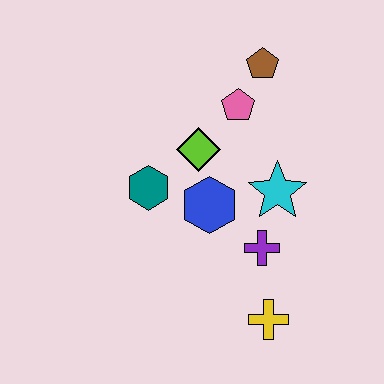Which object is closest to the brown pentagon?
The pink pentagon is closest to the brown pentagon.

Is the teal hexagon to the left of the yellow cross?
Yes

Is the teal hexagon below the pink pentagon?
Yes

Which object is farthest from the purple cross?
The brown pentagon is farthest from the purple cross.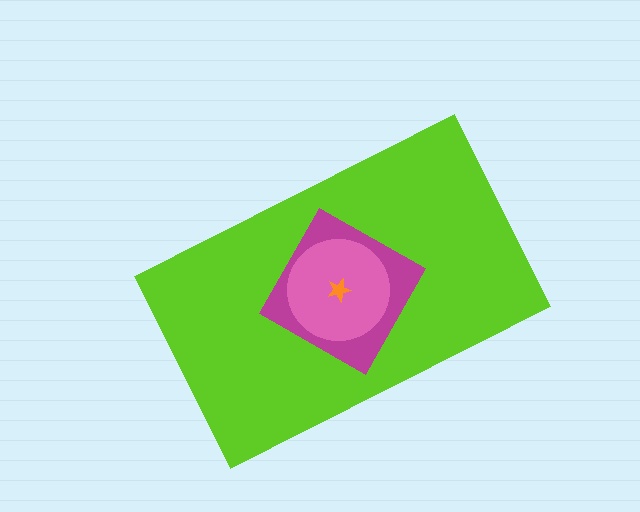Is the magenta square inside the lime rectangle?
Yes.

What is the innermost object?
The orange star.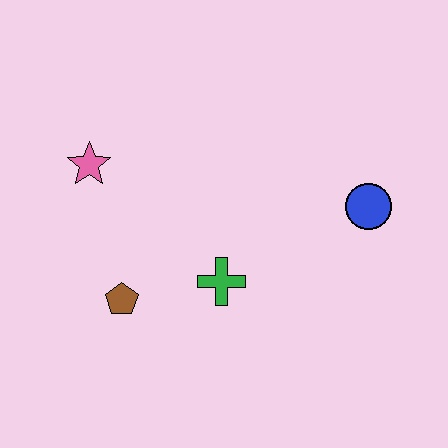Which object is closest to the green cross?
The brown pentagon is closest to the green cross.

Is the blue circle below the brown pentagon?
No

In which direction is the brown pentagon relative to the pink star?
The brown pentagon is below the pink star.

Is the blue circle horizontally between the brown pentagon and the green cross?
No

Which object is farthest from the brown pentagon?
The blue circle is farthest from the brown pentagon.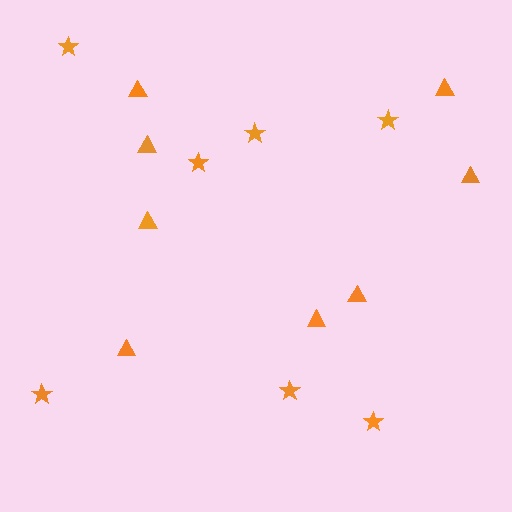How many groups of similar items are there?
There are 2 groups: one group of triangles (8) and one group of stars (7).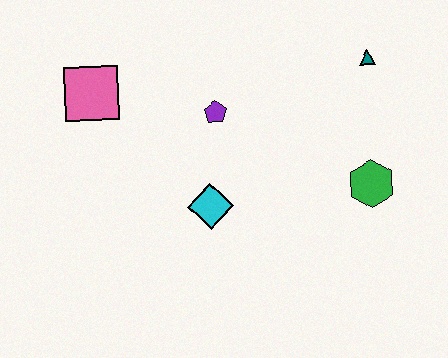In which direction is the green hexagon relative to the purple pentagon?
The green hexagon is to the right of the purple pentagon.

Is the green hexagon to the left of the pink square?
No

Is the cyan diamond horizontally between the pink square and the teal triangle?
Yes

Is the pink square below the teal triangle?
Yes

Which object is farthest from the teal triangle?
The pink square is farthest from the teal triangle.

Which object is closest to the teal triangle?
The green hexagon is closest to the teal triangle.